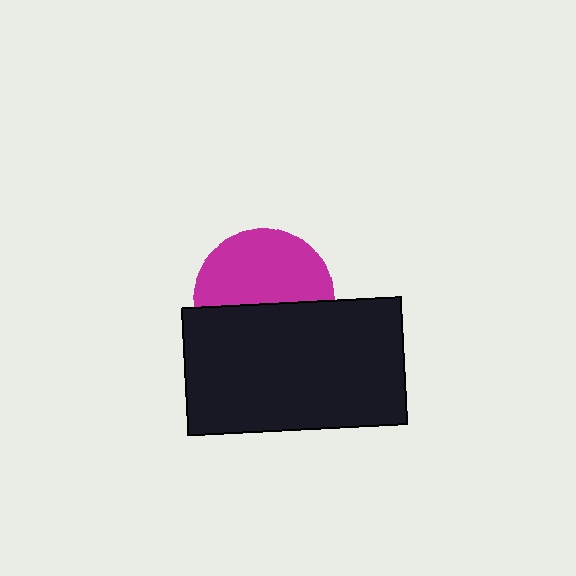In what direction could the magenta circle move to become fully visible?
The magenta circle could move up. That would shift it out from behind the black rectangle entirely.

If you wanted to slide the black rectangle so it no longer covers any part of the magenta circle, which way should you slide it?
Slide it down — that is the most direct way to separate the two shapes.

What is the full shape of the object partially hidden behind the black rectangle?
The partially hidden object is a magenta circle.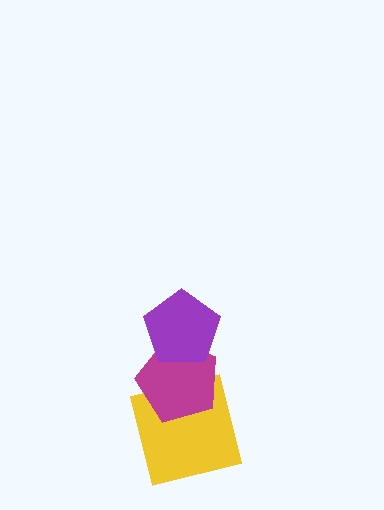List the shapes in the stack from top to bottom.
From top to bottom: the purple pentagon, the magenta pentagon, the yellow square.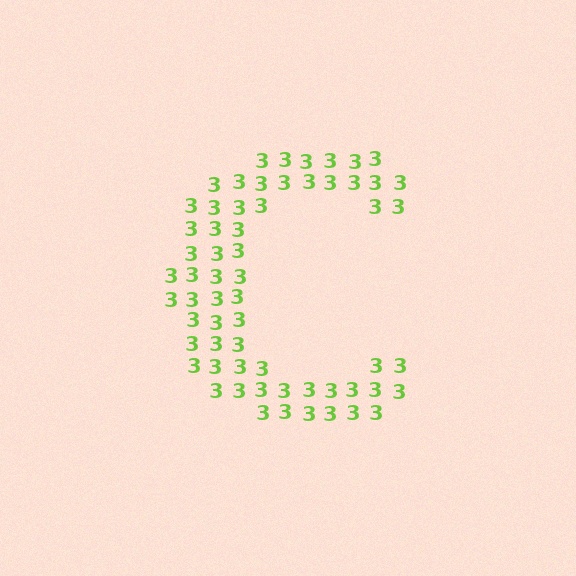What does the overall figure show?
The overall figure shows the letter C.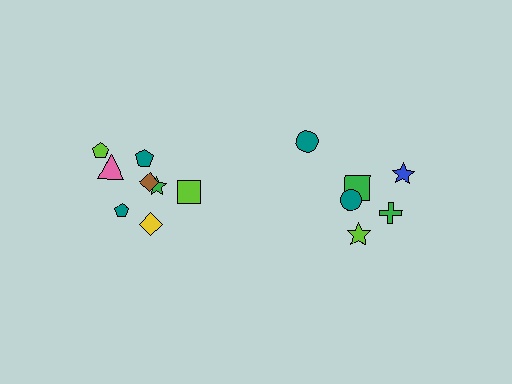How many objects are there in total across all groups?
There are 14 objects.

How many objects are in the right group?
There are 6 objects.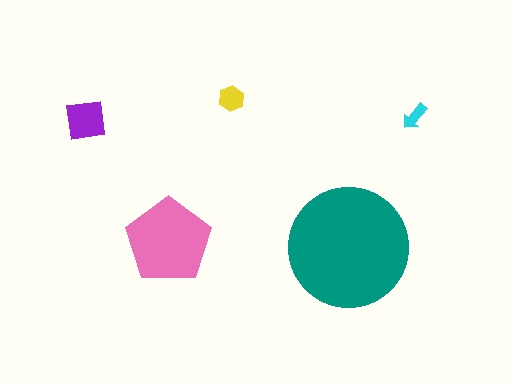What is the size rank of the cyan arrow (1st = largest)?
5th.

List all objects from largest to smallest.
The teal circle, the pink pentagon, the purple square, the yellow hexagon, the cyan arrow.